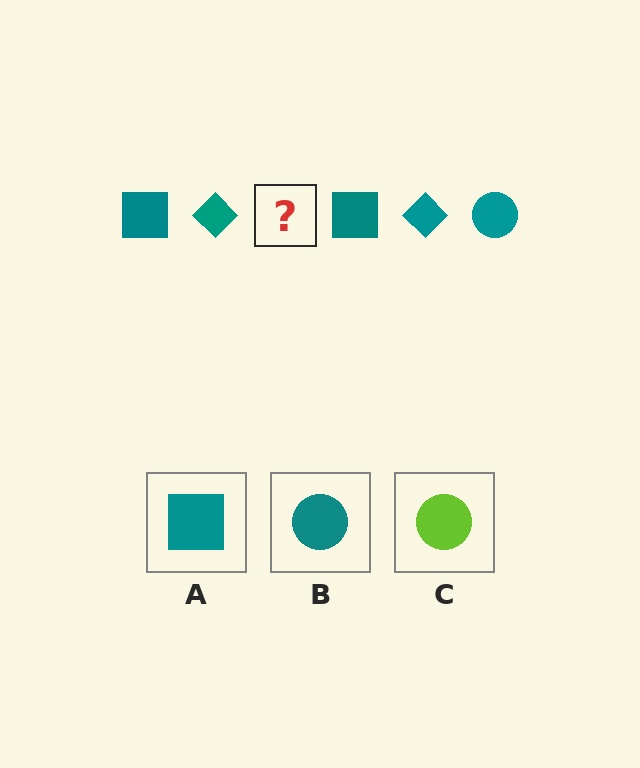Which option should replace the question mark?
Option B.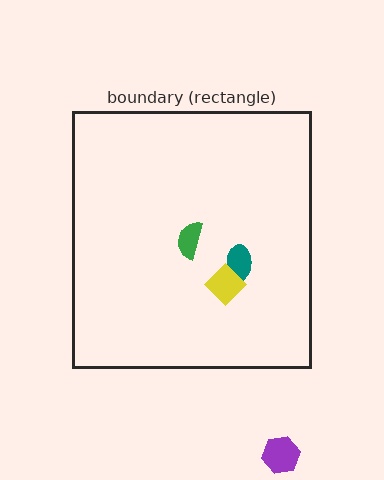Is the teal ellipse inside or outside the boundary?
Inside.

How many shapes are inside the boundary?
3 inside, 1 outside.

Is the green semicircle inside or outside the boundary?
Inside.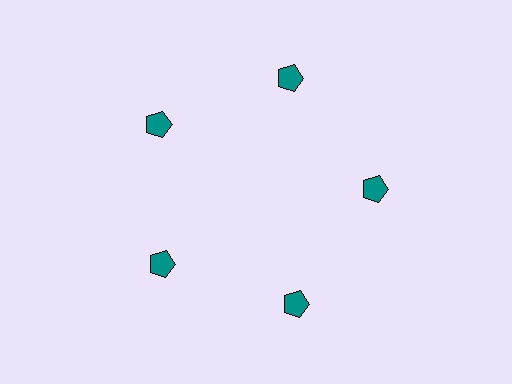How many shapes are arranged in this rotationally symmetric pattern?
There are 5 shapes, arranged in 5 groups of 1.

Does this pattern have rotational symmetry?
Yes, this pattern has 5-fold rotational symmetry. It looks the same after rotating 72 degrees around the center.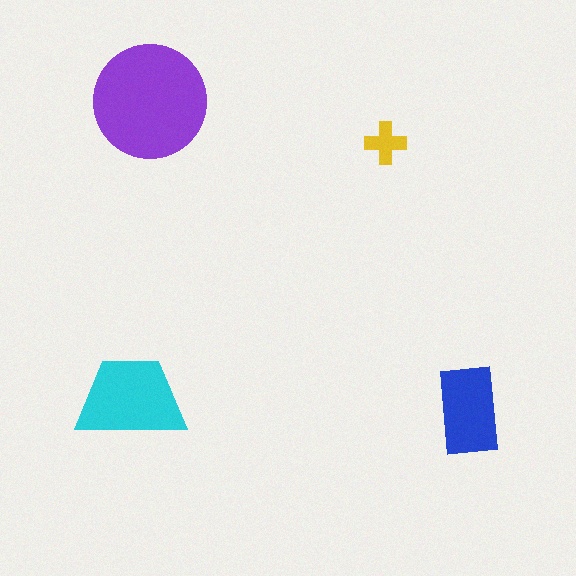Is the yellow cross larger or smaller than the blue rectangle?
Smaller.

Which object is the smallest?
The yellow cross.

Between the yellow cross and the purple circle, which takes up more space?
The purple circle.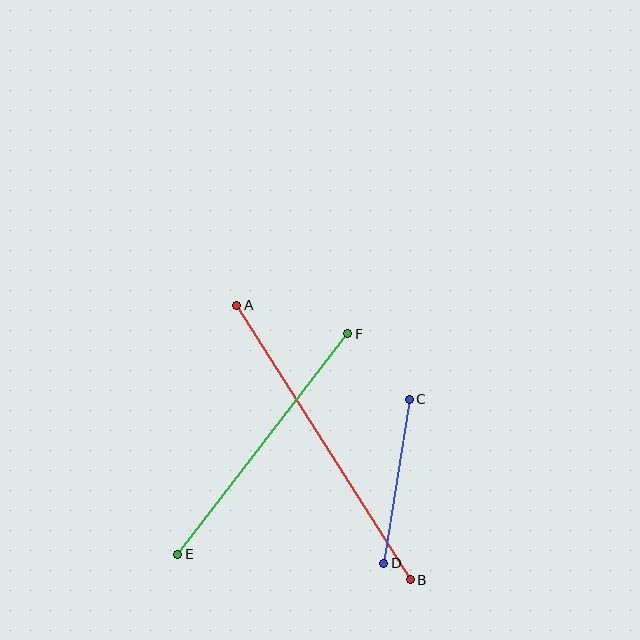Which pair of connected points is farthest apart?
Points A and B are farthest apart.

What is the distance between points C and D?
The distance is approximately 166 pixels.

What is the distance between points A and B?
The distance is approximately 325 pixels.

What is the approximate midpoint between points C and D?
The midpoint is at approximately (397, 481) pixels.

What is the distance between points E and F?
The distance is approximately 278 pixels.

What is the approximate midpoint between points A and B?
The midpoint is at approximately (323, 442) pixels.